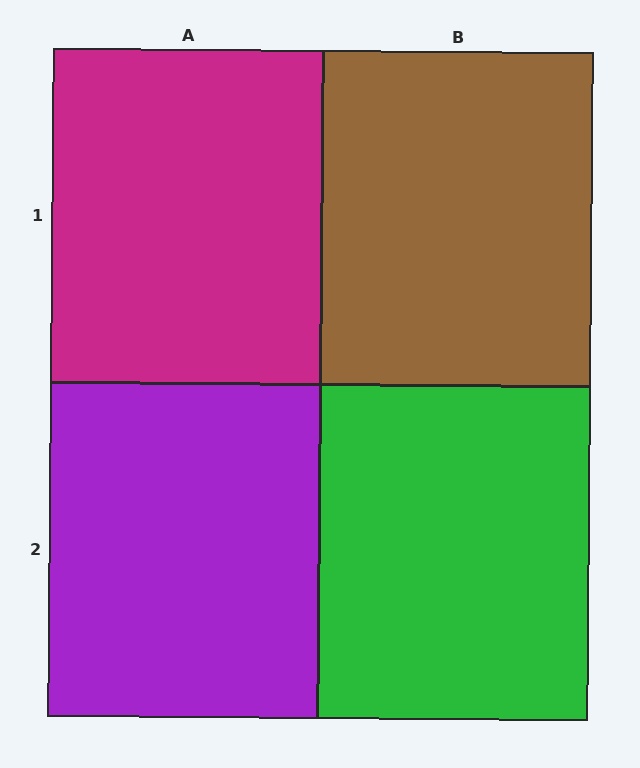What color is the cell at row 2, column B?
Green.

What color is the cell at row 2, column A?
Purple.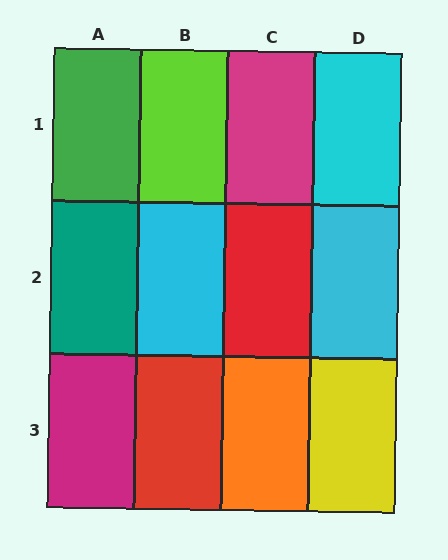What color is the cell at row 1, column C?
Magenta.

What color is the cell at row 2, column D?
Cyan.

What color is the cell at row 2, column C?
Red.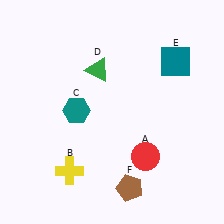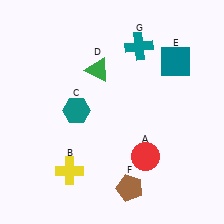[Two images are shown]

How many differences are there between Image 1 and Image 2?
There is 1 difference between the two images.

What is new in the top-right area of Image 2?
A teal cross (G) was added in the top-right area of Image 2.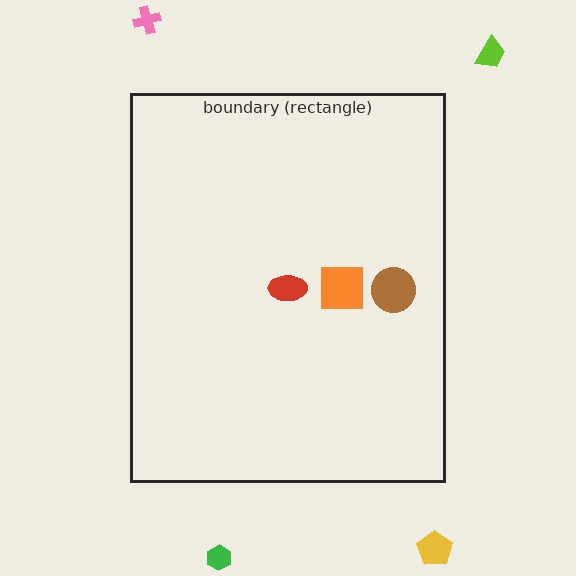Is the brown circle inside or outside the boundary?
Inside.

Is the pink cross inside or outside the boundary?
Outside.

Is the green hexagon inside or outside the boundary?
Outside.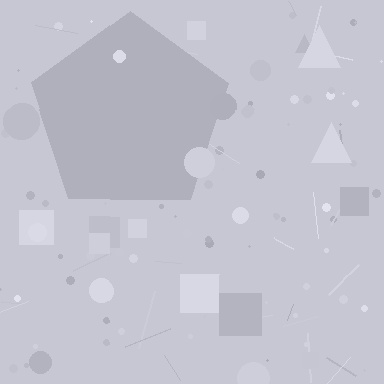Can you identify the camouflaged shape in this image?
The camouflaged shape is a pentagon.